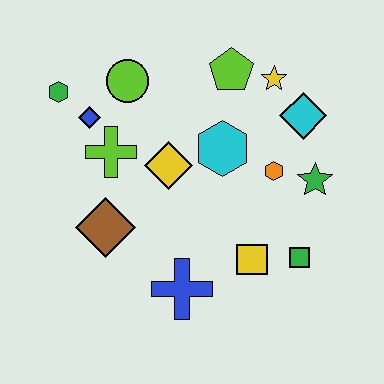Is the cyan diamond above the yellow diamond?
Yes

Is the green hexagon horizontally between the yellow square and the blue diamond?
No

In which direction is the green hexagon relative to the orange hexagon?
The green hexagon is to the left of the orange hexagon.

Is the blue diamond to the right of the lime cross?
No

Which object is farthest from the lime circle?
The green square is farthest from the lime circle.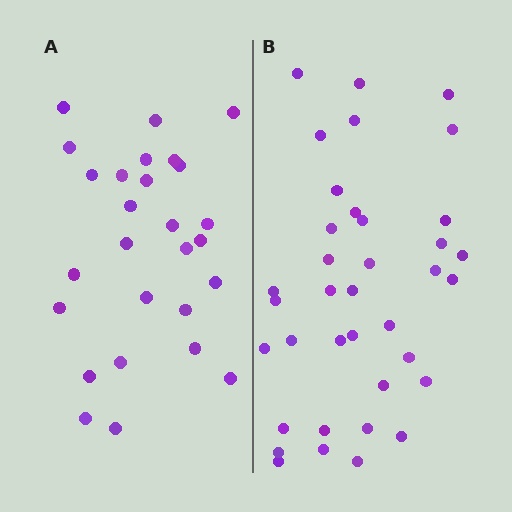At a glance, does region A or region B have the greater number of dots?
Region B (the right region) has more dots.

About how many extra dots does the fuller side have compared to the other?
Region B has roughly 10 or so more dots than region A.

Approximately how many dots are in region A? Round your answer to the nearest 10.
About 30 dots. (The exact count is 27, which rounds to 30.)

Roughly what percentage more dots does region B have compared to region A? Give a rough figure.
About 35% more.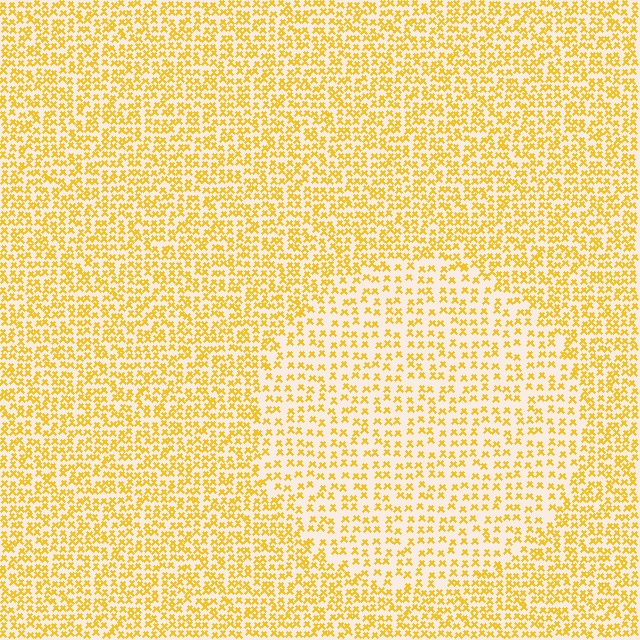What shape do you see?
I see a circle.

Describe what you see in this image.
The image contains small yellow elements arranged at two different densities. A circle-shaped region is visible where the elements are less densely packed than the surrounding area.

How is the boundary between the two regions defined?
The boundary is defined by a change in element density (approximately 1.7x ratio). All elements are the same color, size, and shape.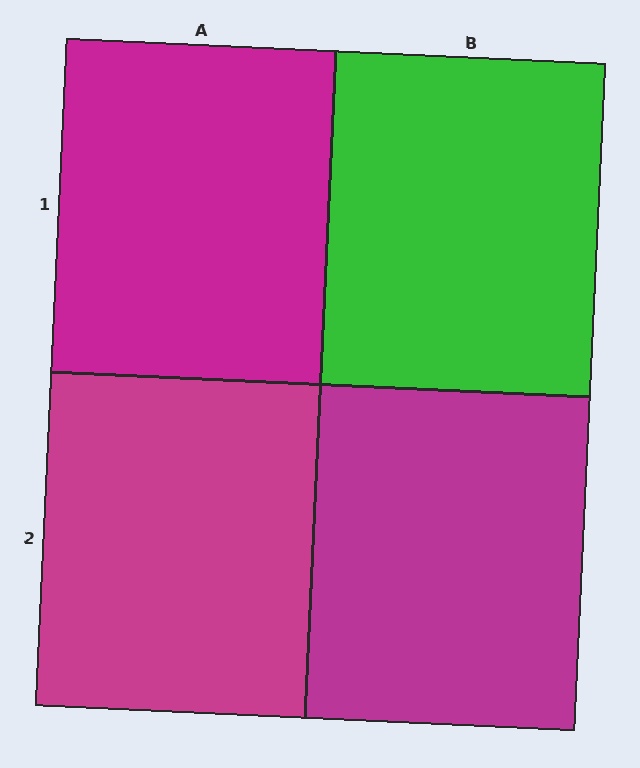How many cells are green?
1 cell is green.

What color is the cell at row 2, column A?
Magenta.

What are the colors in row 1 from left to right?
Magenta, green.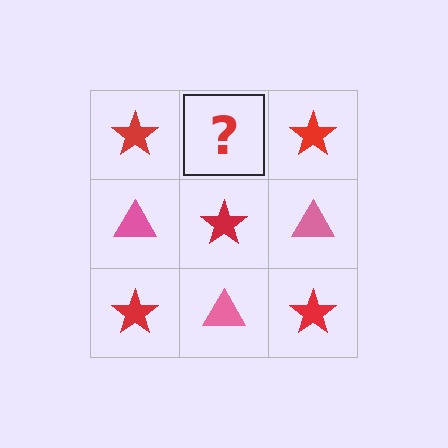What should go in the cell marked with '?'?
The missing cell should contain a pink triangle.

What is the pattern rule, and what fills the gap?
The rule is that it alternates red star and pink triangle in a checkerboard pattern. The gap should be filled with a pink triangle.